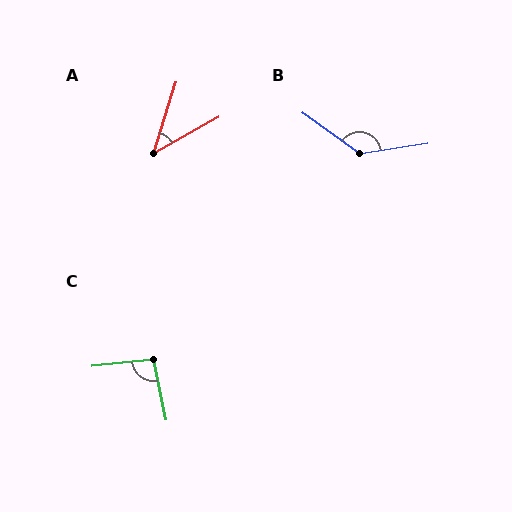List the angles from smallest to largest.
A (43°), C (96°), B (135°).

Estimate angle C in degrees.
Approximately 96 degrees.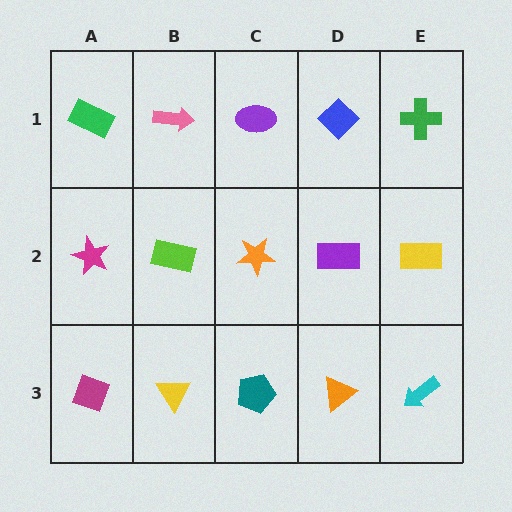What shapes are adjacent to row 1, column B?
A lime rectangle (row 2, column B), a green rectangle (row 1, column A), a purple ellipse (row 1, column C).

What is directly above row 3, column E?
A yellow rectangle.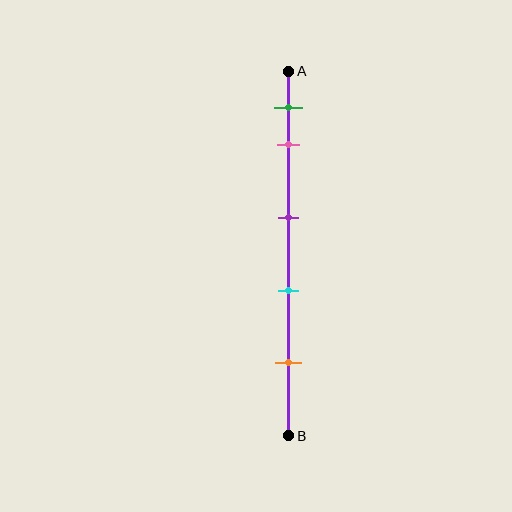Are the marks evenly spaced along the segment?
No, the marks are not evenly spaced.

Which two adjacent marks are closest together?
The green and pink marks are the closest adjacent pair.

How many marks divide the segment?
There are 5 marks dividing the segment.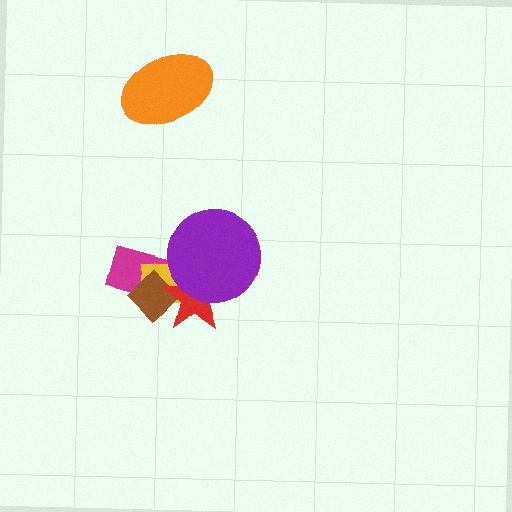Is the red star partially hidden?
Yes, it is partially covered by another shape.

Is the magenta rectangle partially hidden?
Yes, it is partially covered by another shape.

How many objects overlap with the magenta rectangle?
4 objects overlap with the magenta rectangle.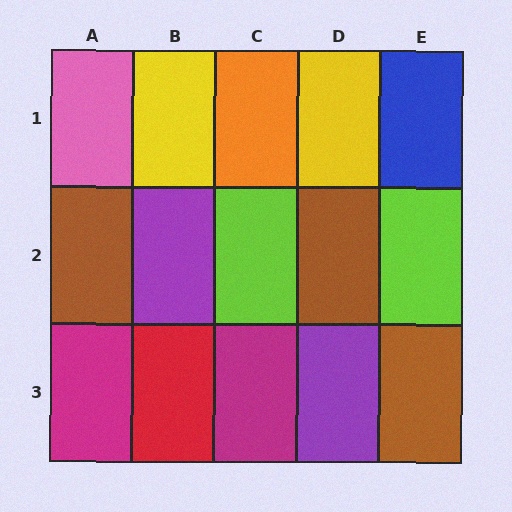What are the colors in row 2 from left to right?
Brown, purple, lime, brown, lime.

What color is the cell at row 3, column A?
Magenta.